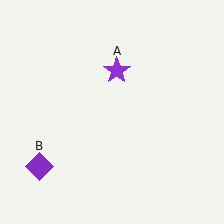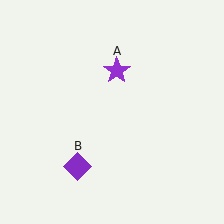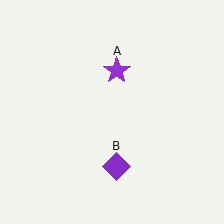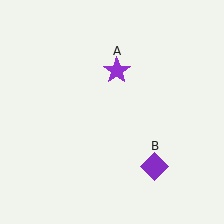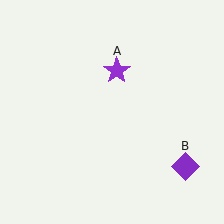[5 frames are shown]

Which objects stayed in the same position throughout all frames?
Purple star (object A) remained stationary.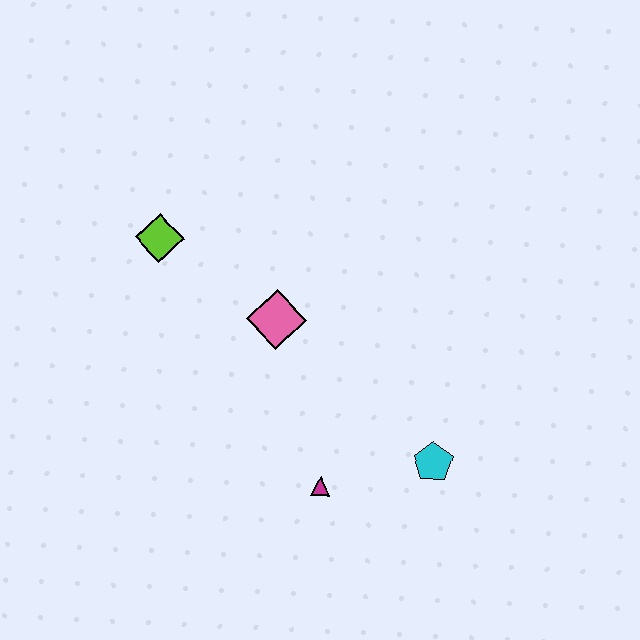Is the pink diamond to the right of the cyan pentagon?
No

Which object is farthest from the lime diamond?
The cyan pentagon is farthest from the lime diamond.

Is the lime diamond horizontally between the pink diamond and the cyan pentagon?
No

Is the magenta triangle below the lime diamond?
Yes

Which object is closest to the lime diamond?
The pink diamond is closest to the lime diamond.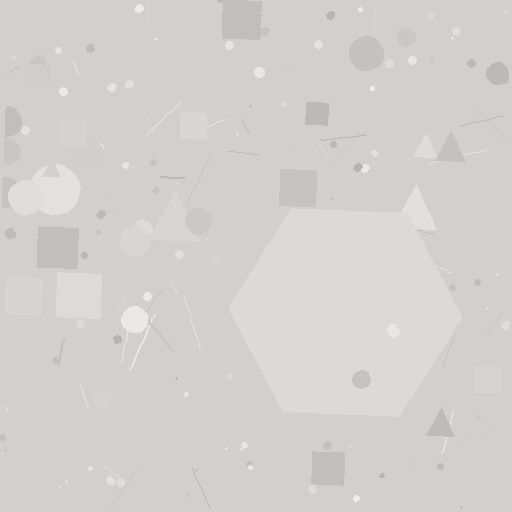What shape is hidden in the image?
A hexagon is hidden in the image.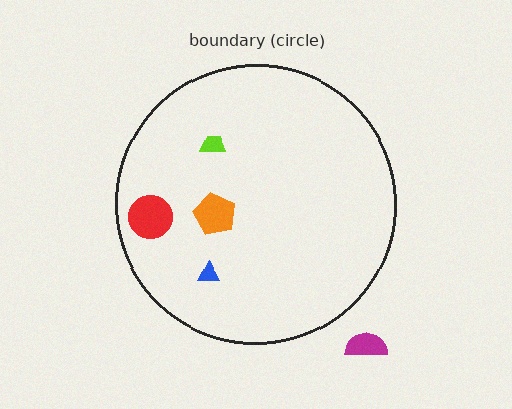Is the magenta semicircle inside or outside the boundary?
Outside.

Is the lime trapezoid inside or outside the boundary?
Inside.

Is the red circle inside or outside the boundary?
Inside.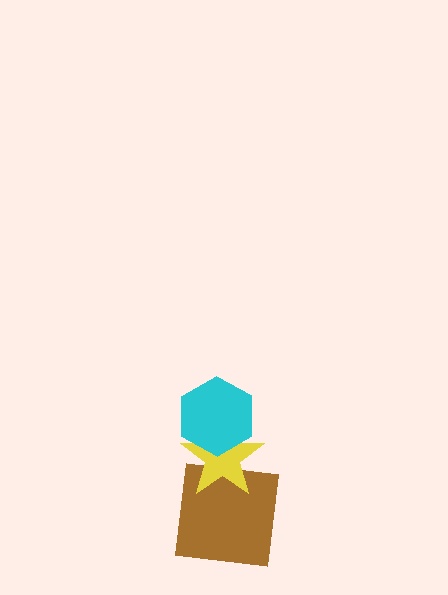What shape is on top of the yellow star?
The cyan hexagon is on top of the yellow star.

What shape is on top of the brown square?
The yellow star is on top of the brown square.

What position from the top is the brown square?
The brown square is 3rd from the top.